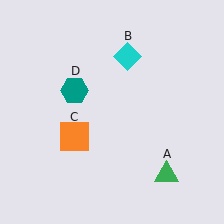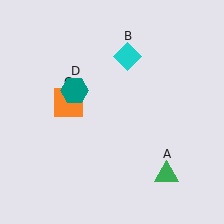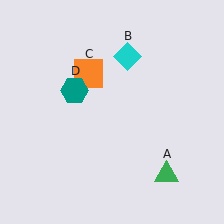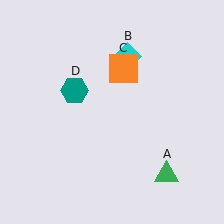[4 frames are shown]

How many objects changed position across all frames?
1 object changed position: orange square (object C).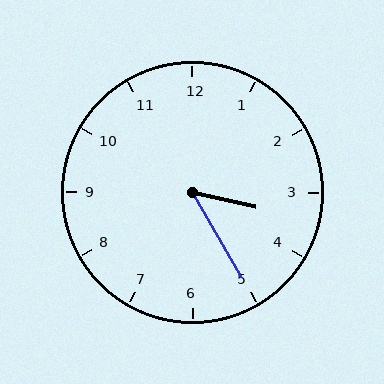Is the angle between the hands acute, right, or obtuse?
It is acute.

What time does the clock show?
3:25.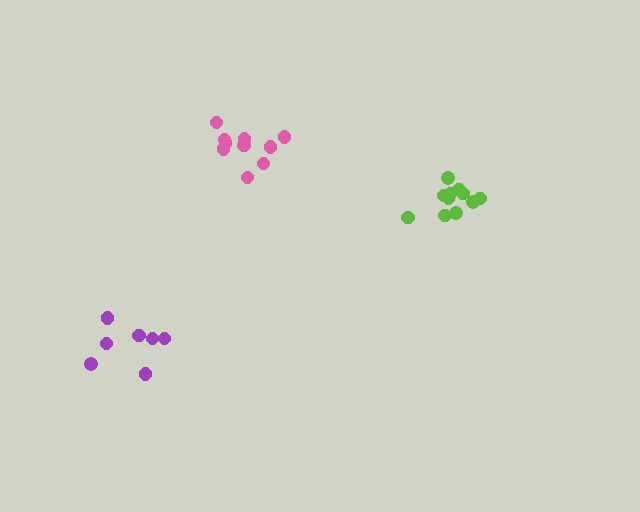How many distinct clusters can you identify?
There are 3 distinct clusters.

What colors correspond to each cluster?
The clusters are colored: lime, purple, pink.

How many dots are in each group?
Group 1: 12 dots, Group 2: 7 dots, Group 3: 10 dots (29 total).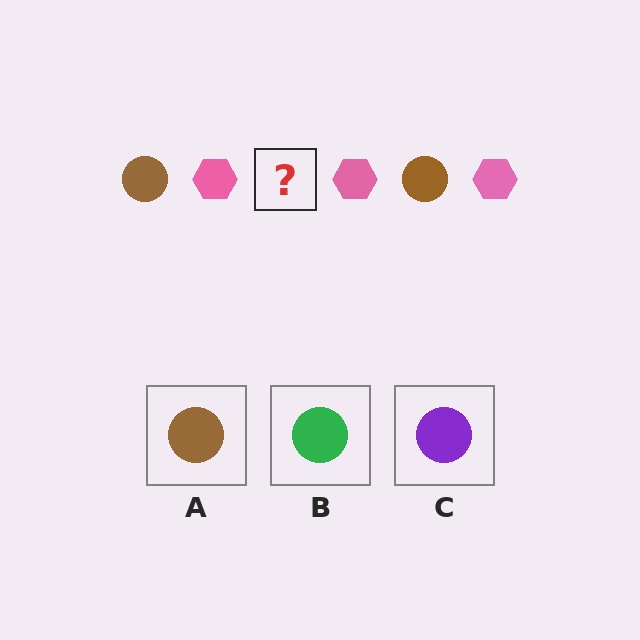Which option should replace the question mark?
Option A.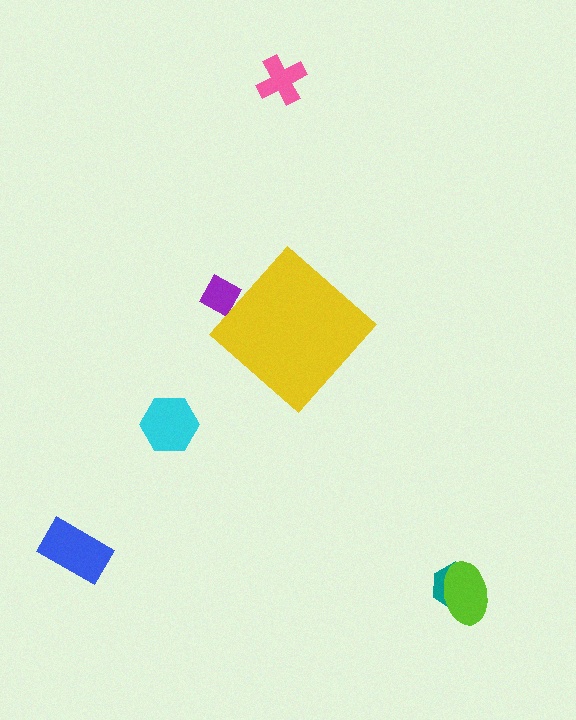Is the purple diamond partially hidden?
Yes, the purple diamond is partially hidden behind the yellow diamond.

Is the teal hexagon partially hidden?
No, the teal hexagon is fully visible.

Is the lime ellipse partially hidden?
No, the lime ellipse is fully visible.